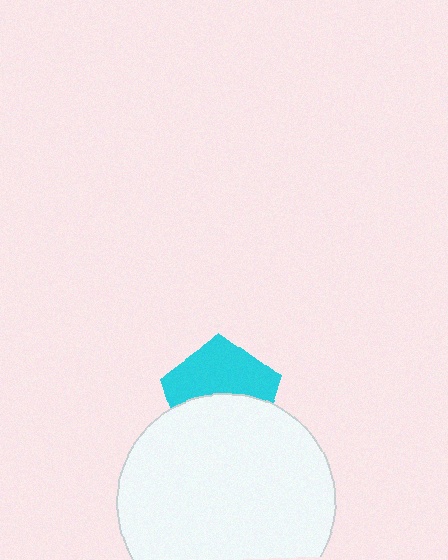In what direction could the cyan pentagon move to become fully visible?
The cyan pentagon could move up. That would shift it out from behind the white circle entirely.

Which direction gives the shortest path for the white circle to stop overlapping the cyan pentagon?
Moving down gives the shortest separation.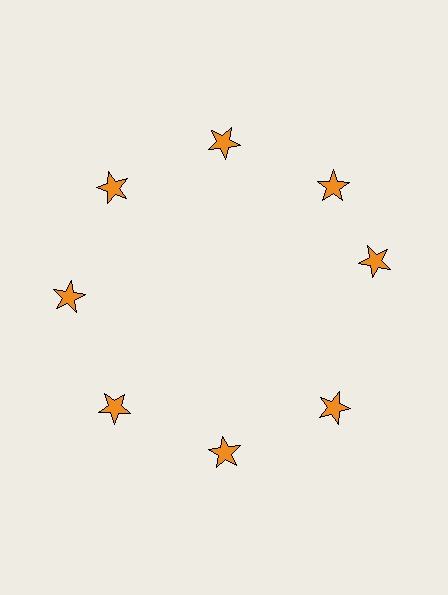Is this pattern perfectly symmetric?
No. The 8 orange stars are arranged in a ring, but one element near the 3 o'clock position is rotated out of alignment along the ring, breaking the 8-fold rotational symmetry.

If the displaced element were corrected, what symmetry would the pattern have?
It would have 8-fold rotational symmetry — the pattern would map onto itself every 45 degrees.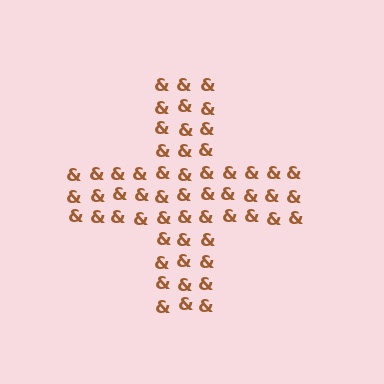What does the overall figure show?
The overall figure shows a cross.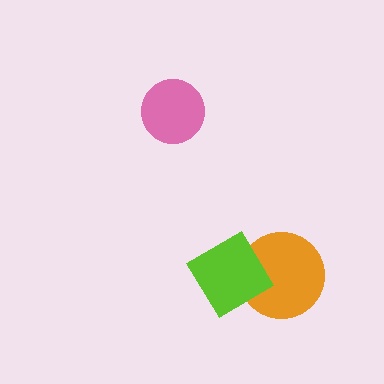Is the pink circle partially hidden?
No, no other shape covers it.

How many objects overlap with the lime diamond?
1 object overlaps with the lime diamond.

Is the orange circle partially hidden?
Yes, it is partially covered by another shape.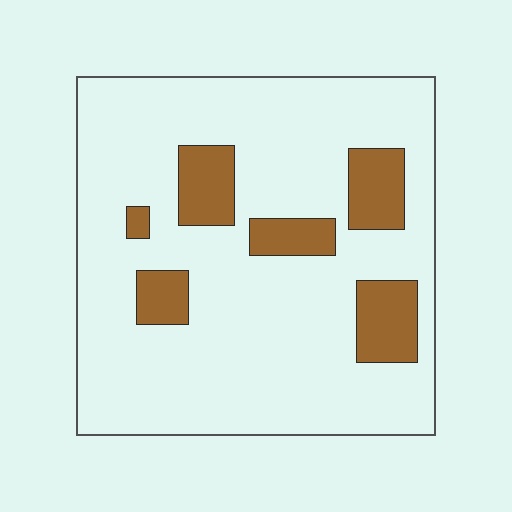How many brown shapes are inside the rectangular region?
6.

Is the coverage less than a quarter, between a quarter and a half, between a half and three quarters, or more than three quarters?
Less than a quarter.